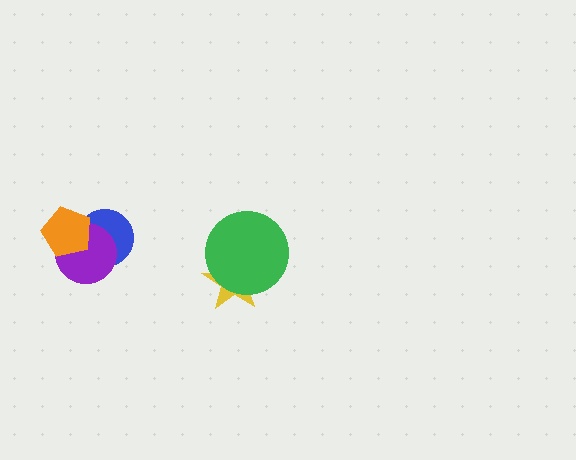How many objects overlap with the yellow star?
1 object overlaps with the yellow star.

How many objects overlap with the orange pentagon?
2 objects overlap with the orange pentagon.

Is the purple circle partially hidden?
Yes, it is partially covered by another shape.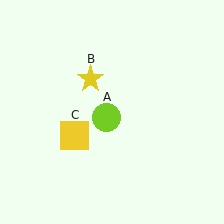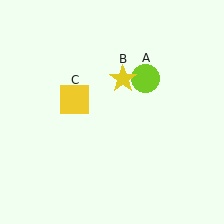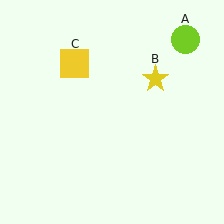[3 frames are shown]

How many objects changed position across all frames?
3 objects changed position: lime circle (object A), yellow star (object B), yellow square (object C).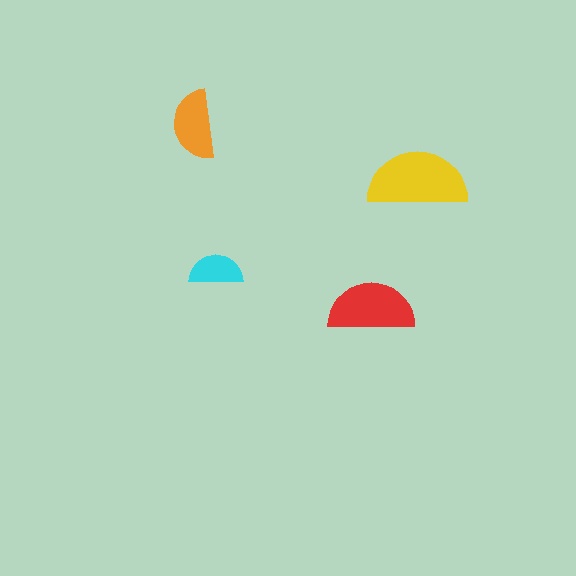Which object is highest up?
The orange semicircle is topmost.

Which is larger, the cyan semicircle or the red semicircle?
The red one.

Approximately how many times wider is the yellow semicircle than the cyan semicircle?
About 2 times wider.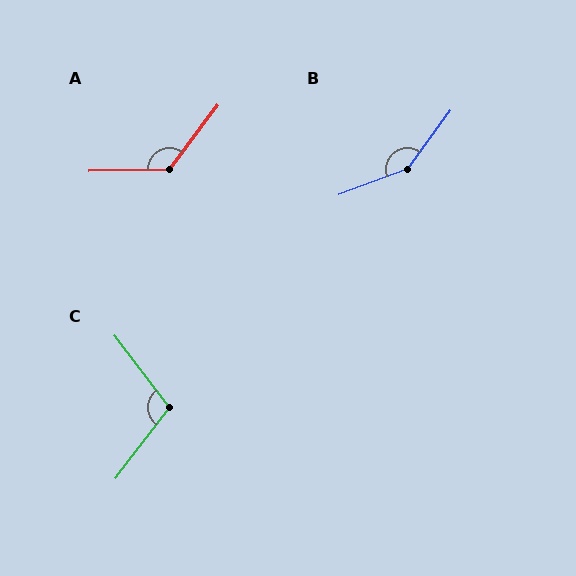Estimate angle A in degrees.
Approximately 128 degrees.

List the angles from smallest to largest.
C (106°), A (128°), B (147°).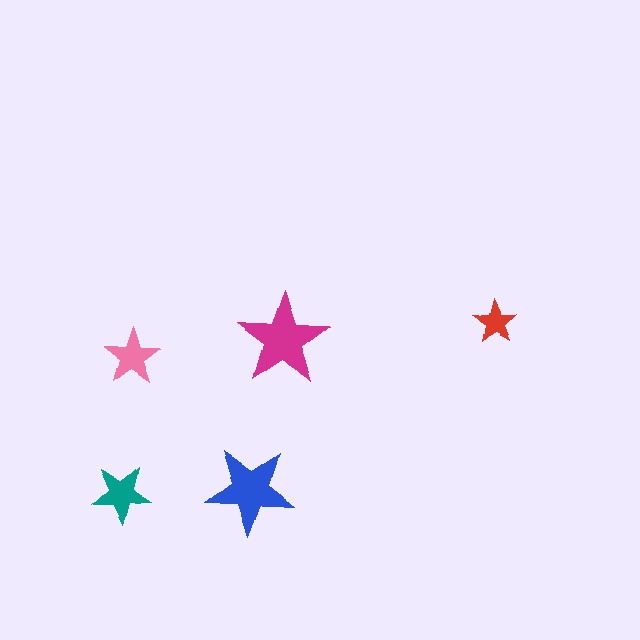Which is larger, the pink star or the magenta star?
The magenta one.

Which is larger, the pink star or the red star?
The pink one.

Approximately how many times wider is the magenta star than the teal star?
About 1.5 times wider.